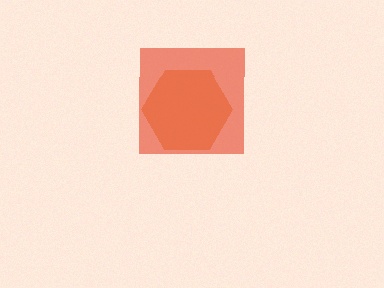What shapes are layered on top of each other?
The layered shapes are: an orange hexagon, a red square.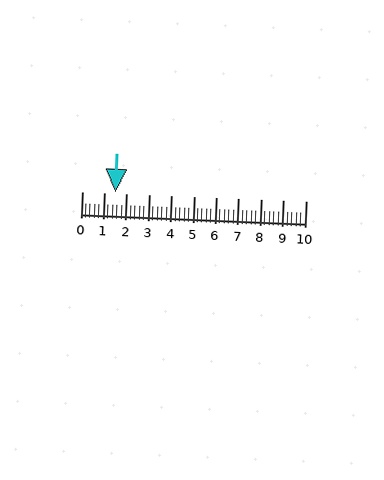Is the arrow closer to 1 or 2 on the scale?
The arrow is closer to 2.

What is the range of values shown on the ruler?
The ruler shows values from 0 to 10.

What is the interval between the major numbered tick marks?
The major tick marks are spaced 1 units apart.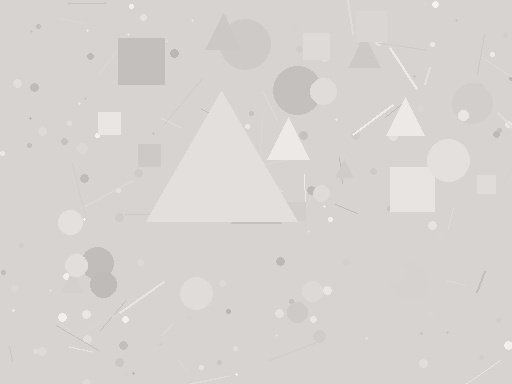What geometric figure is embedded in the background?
A triangle is embedded in the background.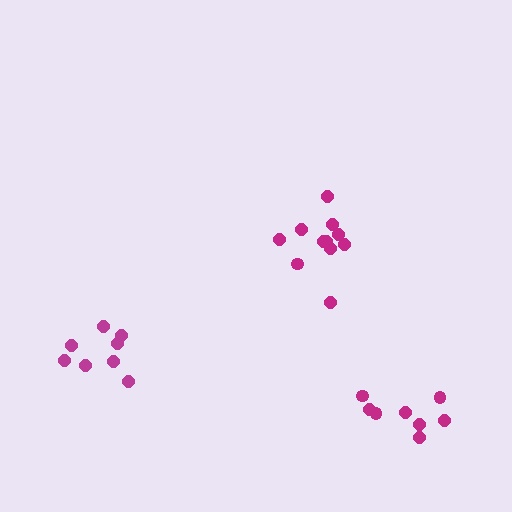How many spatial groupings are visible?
There are 3 spatial groupings.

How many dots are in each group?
Group 1: 11 dots, Group 2: 8 dots, Group 3: 8 dots (27 total).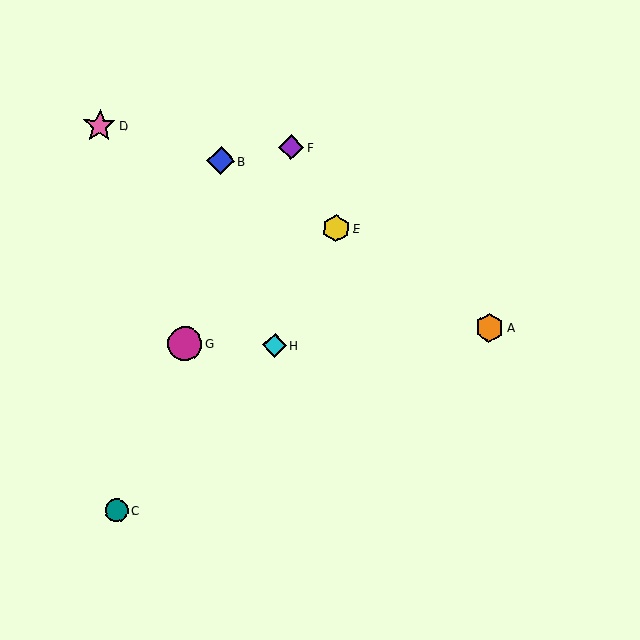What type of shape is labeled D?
Shape D is a pink star.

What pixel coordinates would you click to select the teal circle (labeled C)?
Click at (116, 510) to select the teal circle C.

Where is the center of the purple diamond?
The center of the purple diamond is at (291, 147).